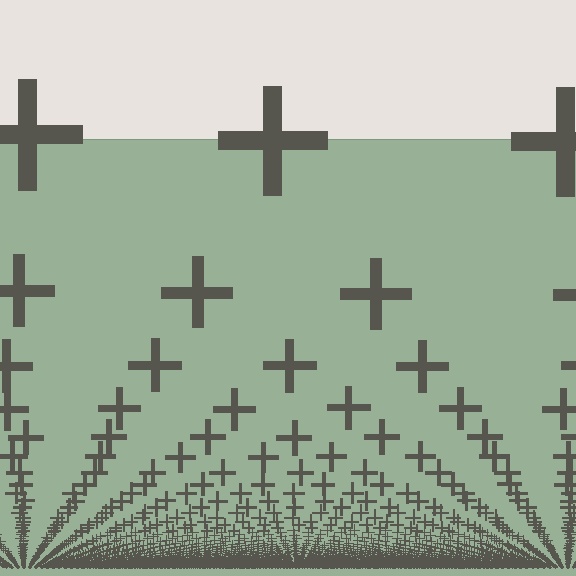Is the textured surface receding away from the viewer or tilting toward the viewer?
The surface appears to tilt toward the viewer. Texture elements get larger and sparser toward the top.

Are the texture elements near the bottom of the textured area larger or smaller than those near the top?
Smaller. The gradient is inverted — elements near the bottom are smaller and denser.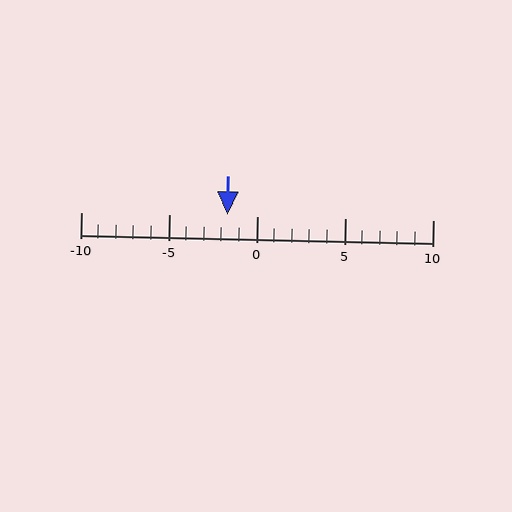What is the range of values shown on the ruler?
The ruler shows values from -10 to 10.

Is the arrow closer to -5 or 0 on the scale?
The arrow is closer to 0.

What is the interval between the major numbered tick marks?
The major tick marks are spaced 5 units apart.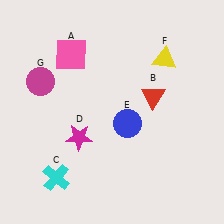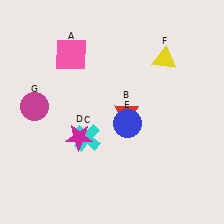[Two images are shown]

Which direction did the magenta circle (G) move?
The magenta circle (G) moved down.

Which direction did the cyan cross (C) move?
The cyan cross (C) moved up.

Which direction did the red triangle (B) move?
The red triangle (B) moved left.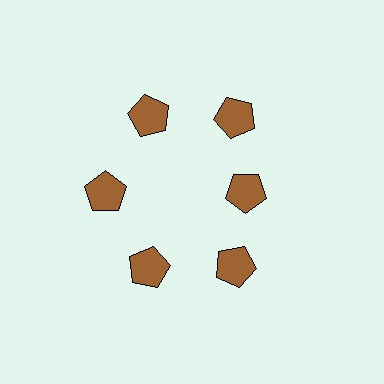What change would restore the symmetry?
The symmetry would be restored by moving it outward, back onto the ring so that all 6 pentagons sit at equal angles and equal distance from the center.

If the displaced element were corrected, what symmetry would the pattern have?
It would have 6-fold rotational symmetry — the pattern would map onto itself every 60 degrees.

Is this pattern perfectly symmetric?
No. The 6 brown pentagons are arranged in a ring, but one element near the 3 o'clock position is pulled inward toward the center, breaking the 6-fold rotational symmetry.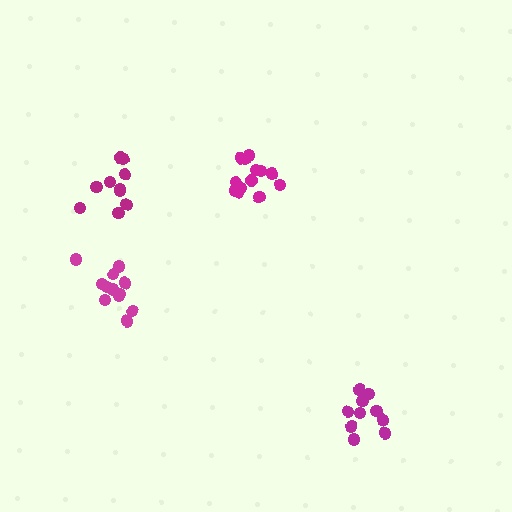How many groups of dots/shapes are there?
There are 4 groups.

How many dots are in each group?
Group 1: 13 dots, Group 2: 10 dots, Group 3: 10 dots, Group 4: 12 dots (45 total).